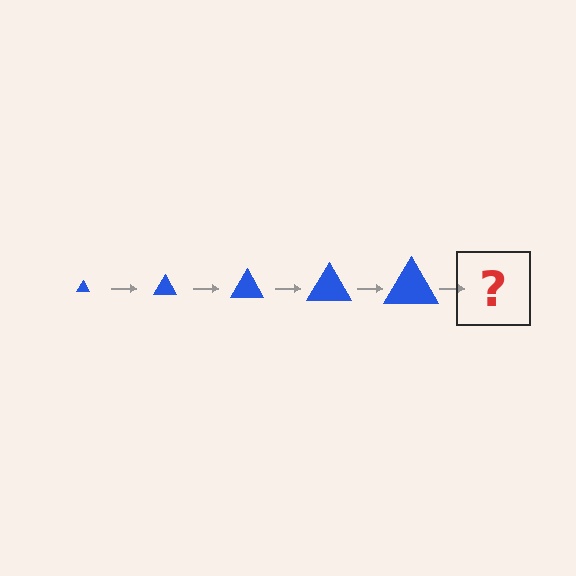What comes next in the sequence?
The next element should be a blue triangle, larger than the previous one.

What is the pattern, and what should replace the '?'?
The pattern is that the triangle gets progressively larger each step. The '?' should be a blue triangle, larger than the previous one.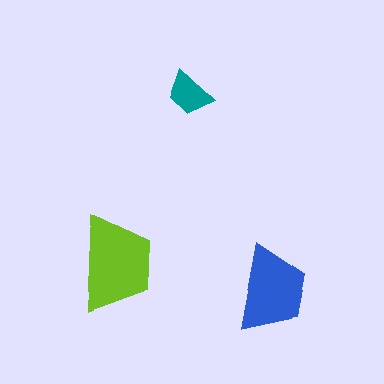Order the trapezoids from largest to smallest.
the lime one, the blue one, the teal one.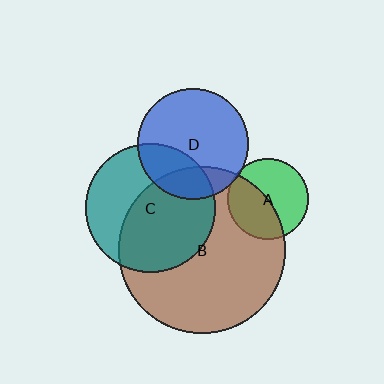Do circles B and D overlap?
Yes.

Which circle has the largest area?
Circle B (brown).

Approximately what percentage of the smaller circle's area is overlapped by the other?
Approximately 20%.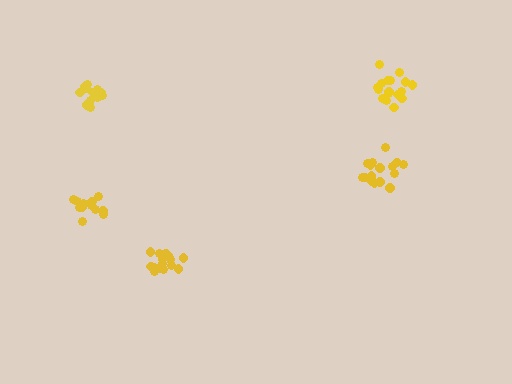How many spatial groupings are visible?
There are 5 spatial groupings.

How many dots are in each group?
Group 1: 16 dots, Group 2: 13 dots, Group 3: 16 dots, Group 4: 18 dots, Group 5: 12 dots (75 total).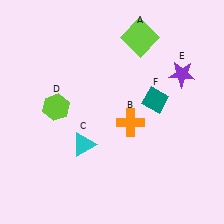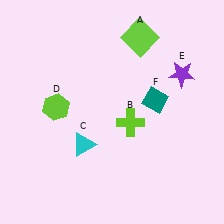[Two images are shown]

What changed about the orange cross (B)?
In Image 1, B is orange. In Image 2, it changed to lime.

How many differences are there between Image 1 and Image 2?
There is 1 difference between the two images.